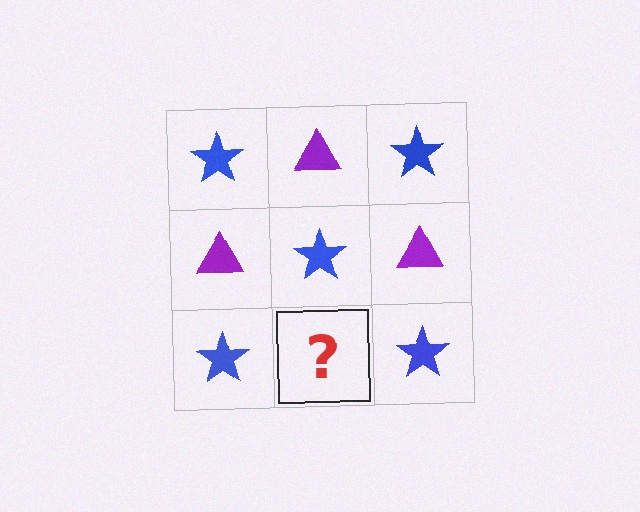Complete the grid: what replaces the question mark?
The question mark should be replaced with a purple triangle.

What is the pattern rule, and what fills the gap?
The rule is that it alternates blue star and purple triangle in a checkerboard pattern. The gap should be filled with a purple triangle.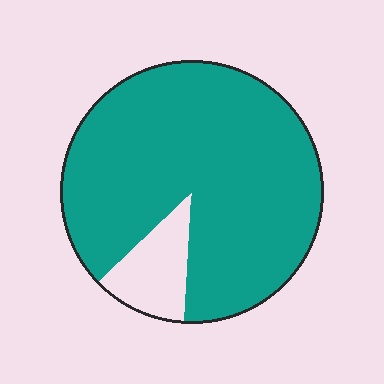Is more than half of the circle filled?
Yes.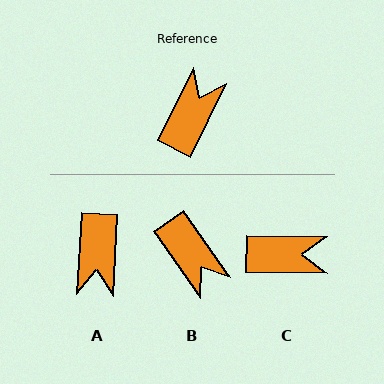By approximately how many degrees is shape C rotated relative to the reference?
Approximately 65 degrees clockwise.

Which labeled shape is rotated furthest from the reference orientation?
A, about 157 degrees away.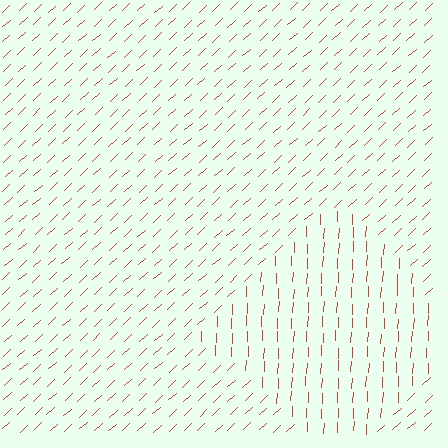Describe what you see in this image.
The image is filled with small red line segments. A diamond region in the image has lines oriented differently from the surrounding lines, creating a visible texture boundary.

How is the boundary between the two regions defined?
The boundary is defined purely by a change in line orientation (approximately 45 degrees difference). All lines are the same color and thickness.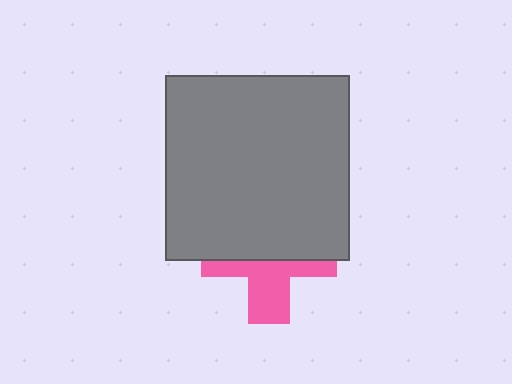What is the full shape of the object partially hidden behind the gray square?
The partially hidden object is a pink cross.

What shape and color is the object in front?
The object in front is a gray square.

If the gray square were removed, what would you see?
You would see the complete pink cross.